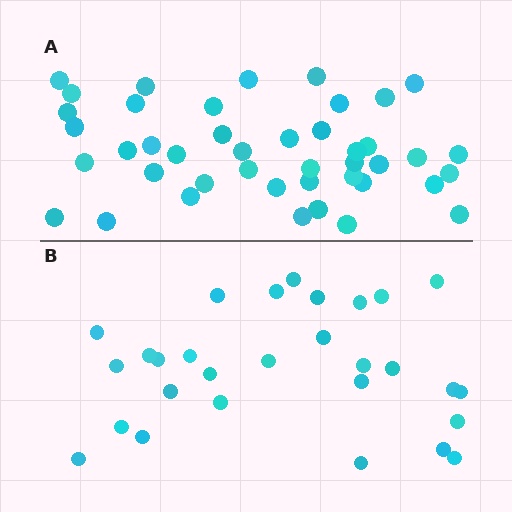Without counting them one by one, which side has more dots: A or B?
Region A (the top region) has more dots.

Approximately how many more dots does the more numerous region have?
Region A has approximately 15 more dots than region B.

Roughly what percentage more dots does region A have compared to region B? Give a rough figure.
About 50% more.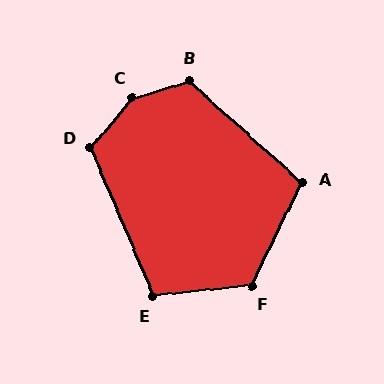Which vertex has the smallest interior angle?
A, at approximately 106 degrees.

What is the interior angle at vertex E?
Approximately 107 degrees (obtuse).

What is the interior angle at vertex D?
Approximately 117 degrees (obtuse).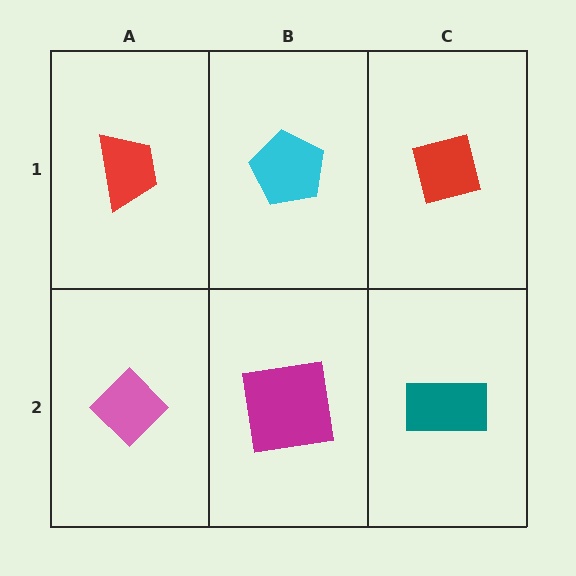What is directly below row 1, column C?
A teal rectangle.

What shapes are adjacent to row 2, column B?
A cyan pentagon (row 1, column B), a pink diamond (row 2, column A), a teal rectangle (row 2, column C).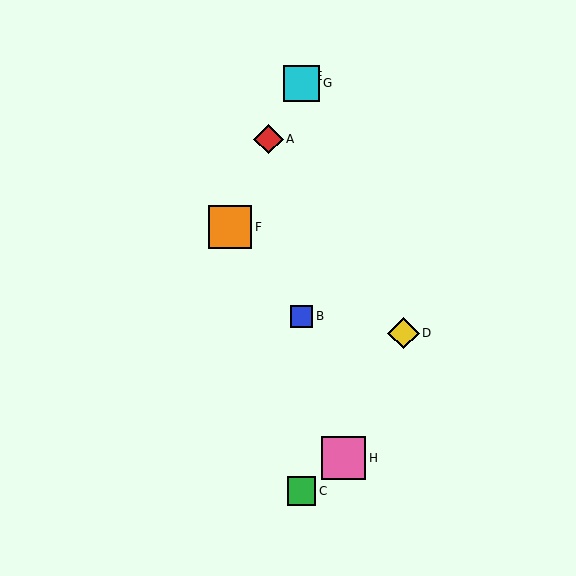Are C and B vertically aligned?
Yes, both are at x≈302.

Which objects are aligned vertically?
Objects B, C, E, G are aligned vertically.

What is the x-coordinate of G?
Object G is at x≈302.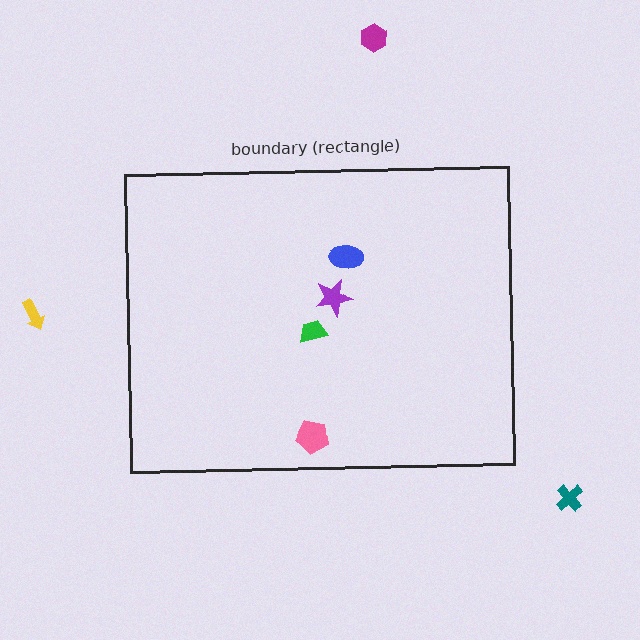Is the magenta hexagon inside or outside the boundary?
Outside.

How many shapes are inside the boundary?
4 inside, 3 outside.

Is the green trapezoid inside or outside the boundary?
Inside.